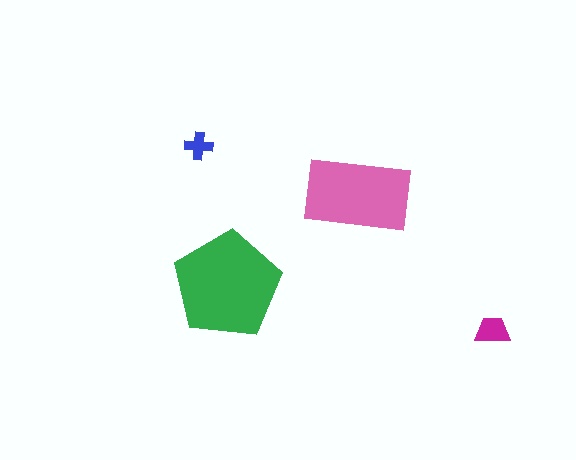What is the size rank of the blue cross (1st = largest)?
4th.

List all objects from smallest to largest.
The blue cross, the magenta trapezoid, the pink rectangle, the green pentagon.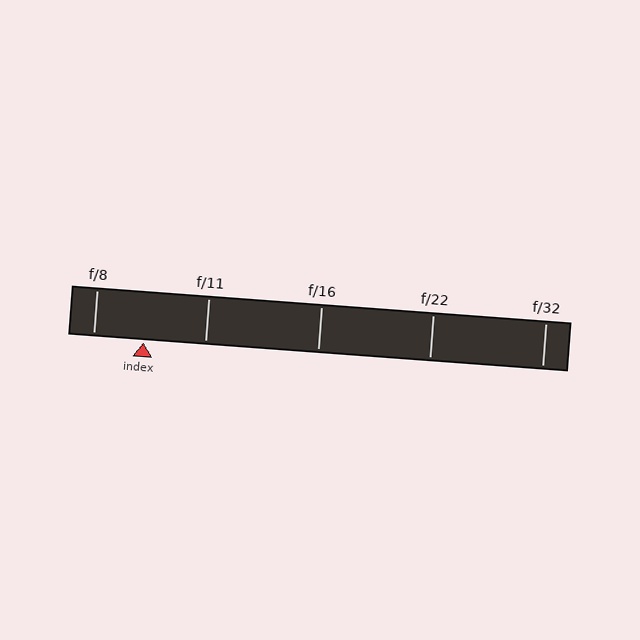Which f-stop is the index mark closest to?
The index mark is closest to f/8.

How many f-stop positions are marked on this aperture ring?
There are 5 f-stop positions marked.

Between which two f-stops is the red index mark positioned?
The index mark is between f/8 and f/11.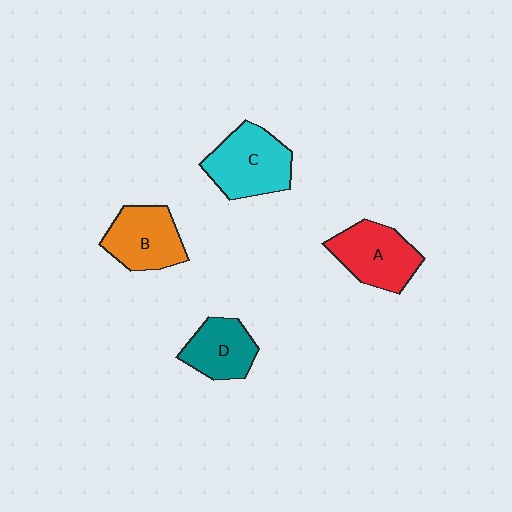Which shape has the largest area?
Shape C (cyan).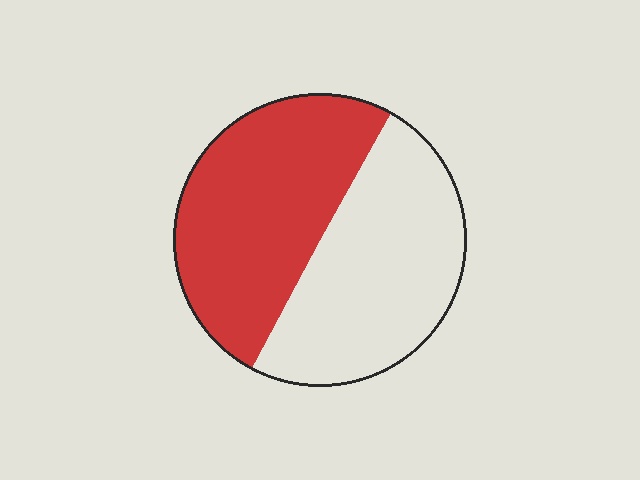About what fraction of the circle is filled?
About one half (1/2).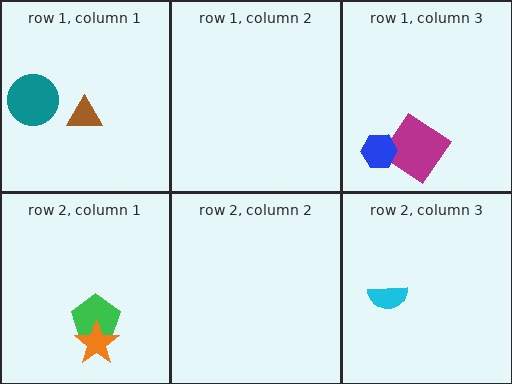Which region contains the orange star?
The row 2, column 1 region.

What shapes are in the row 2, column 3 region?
The cyan semicircle.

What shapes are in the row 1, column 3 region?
The magenta diamond, the blue hexagon.